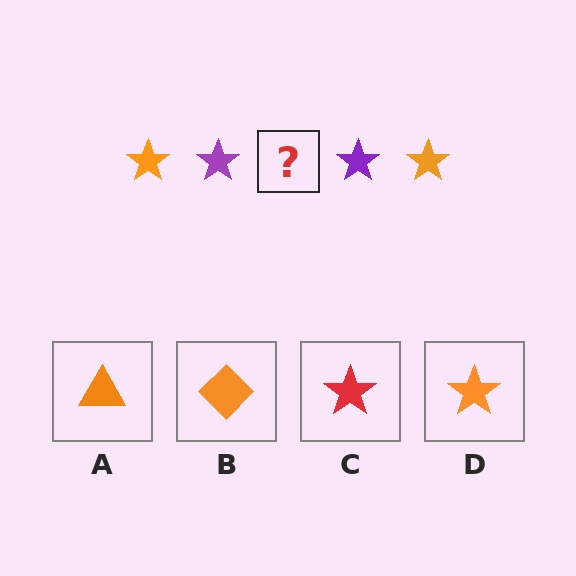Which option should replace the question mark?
Option D.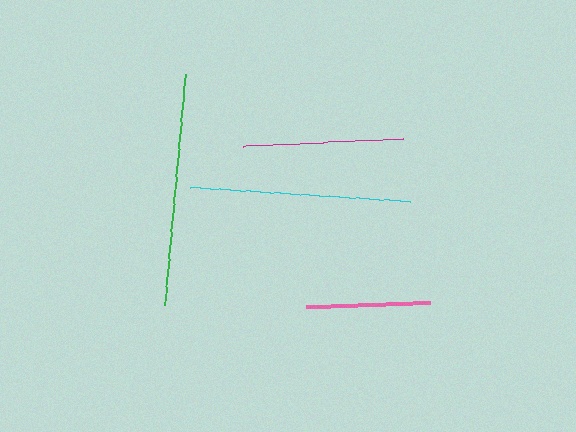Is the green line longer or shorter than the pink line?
The green line is longer than the pink line.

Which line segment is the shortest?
The pink line is the shortest at approximately 124 pixels.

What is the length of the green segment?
The green segment is approximately 231 pixels long.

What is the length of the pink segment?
The pink segment is approximately 124 pixels long.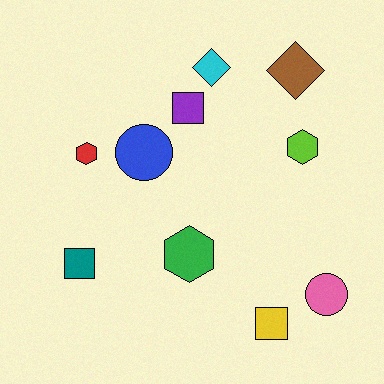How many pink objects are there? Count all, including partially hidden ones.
There is 1 pink object.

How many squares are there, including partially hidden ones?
There are 3 squares.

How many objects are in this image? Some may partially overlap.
There are 10 objects.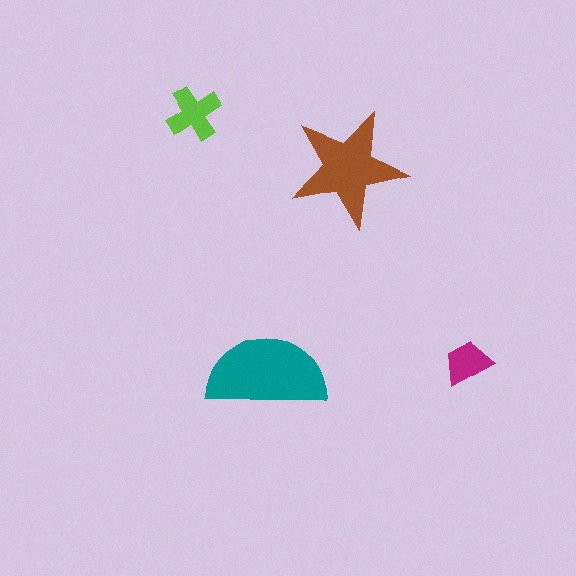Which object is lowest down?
The teal semicircle is bottommost.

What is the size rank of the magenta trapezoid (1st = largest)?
4th.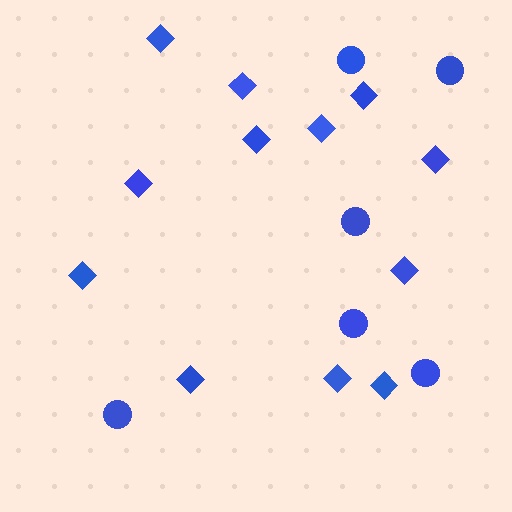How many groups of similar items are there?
There are 2 groups: one group of circles (6) and one group of diamonds (12).